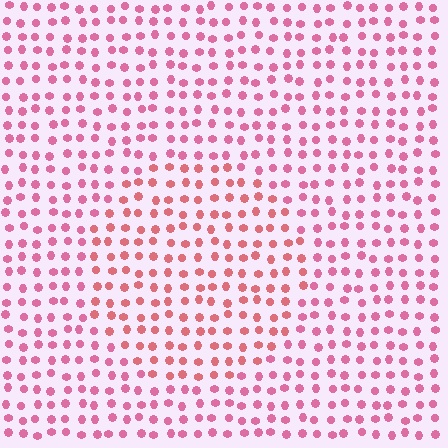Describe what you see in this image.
The image is filled with small pink elements in a uniform arrangement. A circle-shaped region is visible where the elements are tinted to a slightly different hue, forming a subtle color boundary.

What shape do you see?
I see a circle.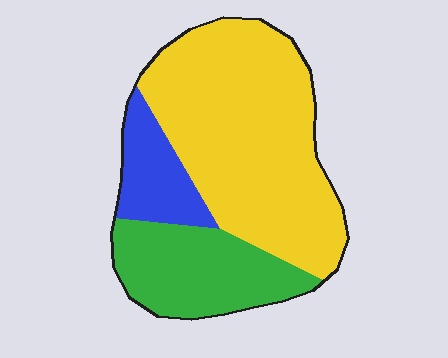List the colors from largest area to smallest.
From largest to smallest: yellow, green, blue.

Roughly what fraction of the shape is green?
Green takes up between a quarter and a half of the shape.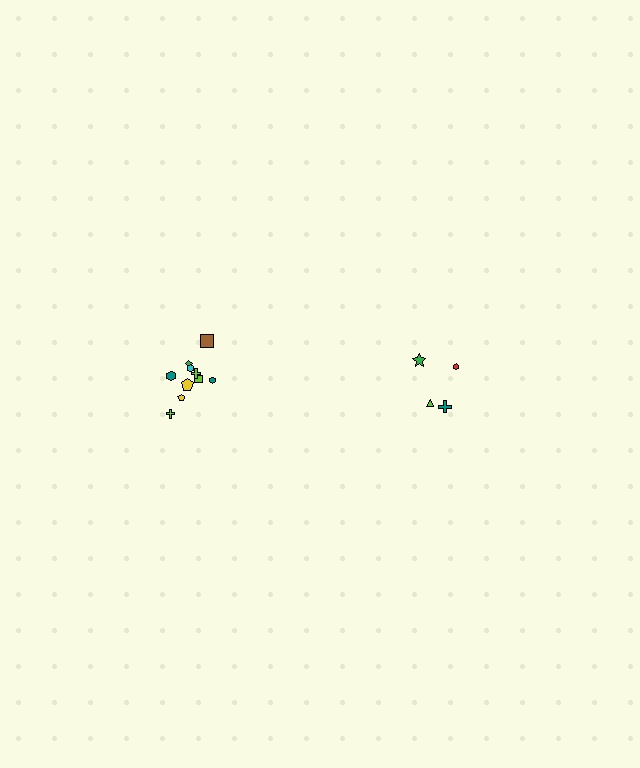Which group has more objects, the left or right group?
The left group.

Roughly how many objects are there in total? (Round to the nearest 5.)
Roughly 15 objects in total.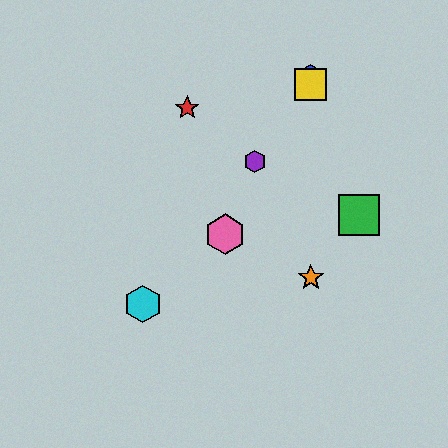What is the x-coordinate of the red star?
The red star is at x≈187.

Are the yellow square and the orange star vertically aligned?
Yes, both are at x≈311.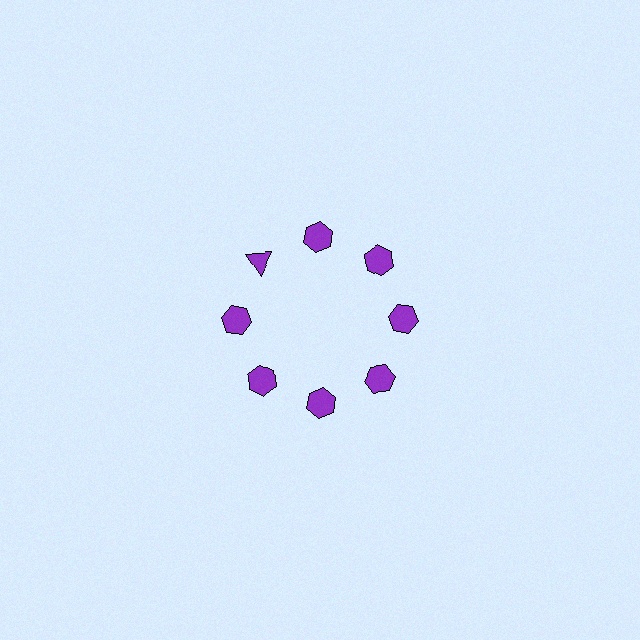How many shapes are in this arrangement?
There are 8 shapes arranged in a ring pattern.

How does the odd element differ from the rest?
It has a different shape: triangle instead of hexagon.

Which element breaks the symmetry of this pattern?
The purple triangle at roughly the 10 o'clock position breaks the symmetry. All other shapes are purple hexagons.